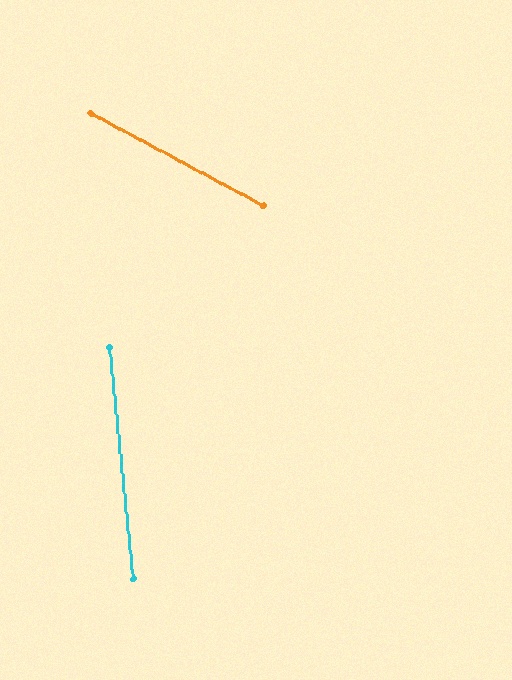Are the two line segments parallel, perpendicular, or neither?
Neither parallel nor perpendicular — they differ by about 56°.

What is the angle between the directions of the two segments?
Approximately 56 degrees.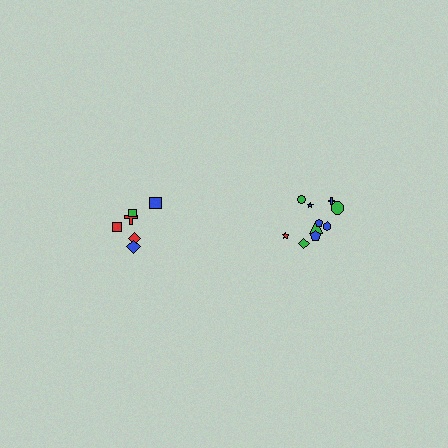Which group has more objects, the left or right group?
The right group.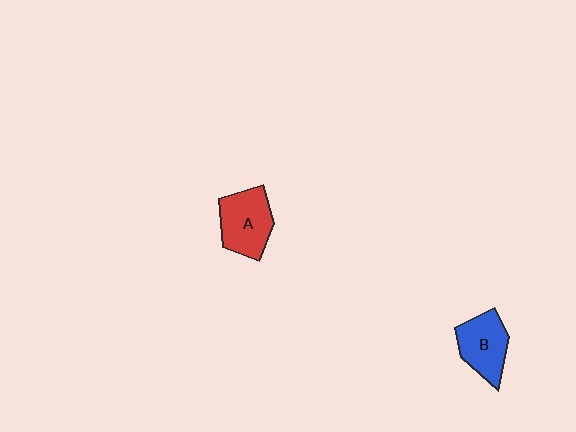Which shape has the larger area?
Shape A (red).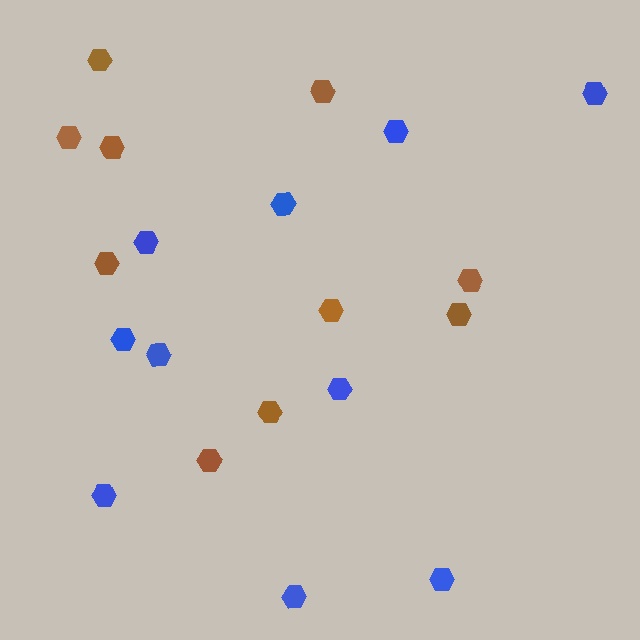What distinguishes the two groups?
There are 2 groups: one group of blue hexagons (10) and one group of brown hexagons (10).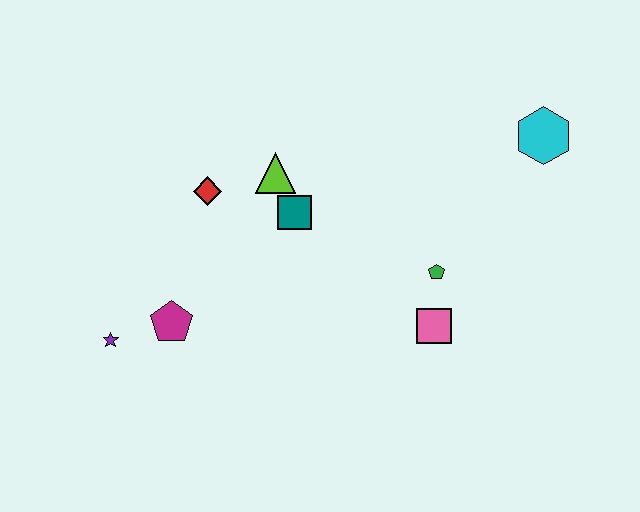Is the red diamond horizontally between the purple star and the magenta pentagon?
No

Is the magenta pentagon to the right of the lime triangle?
No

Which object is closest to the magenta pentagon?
The purple star is closest to the magenta pentagon.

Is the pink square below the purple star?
No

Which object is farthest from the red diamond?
The cyan hexagon is farthest from the red diamond.